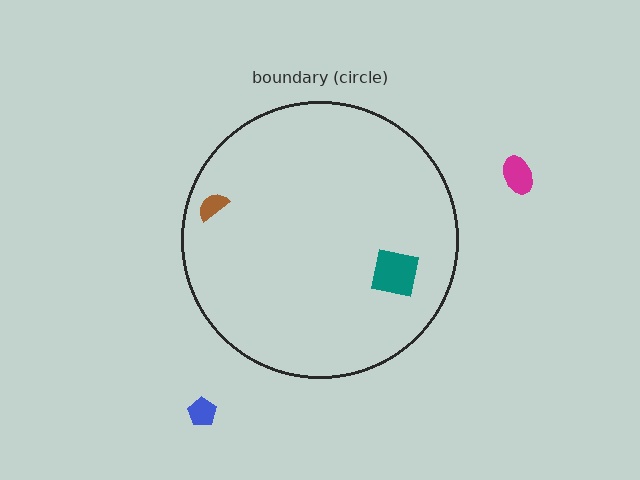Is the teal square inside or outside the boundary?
Inside.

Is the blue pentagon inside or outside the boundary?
Outside.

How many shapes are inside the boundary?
2 inside, 2 outside.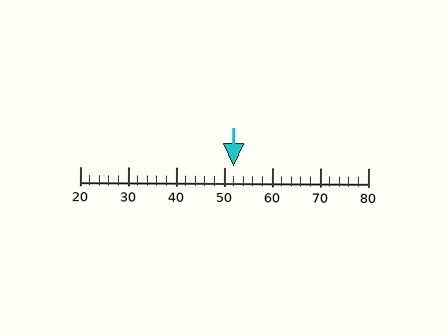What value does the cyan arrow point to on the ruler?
The cyan arrow points to approximately 52.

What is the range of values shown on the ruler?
The ruler shows values from 20 to 80.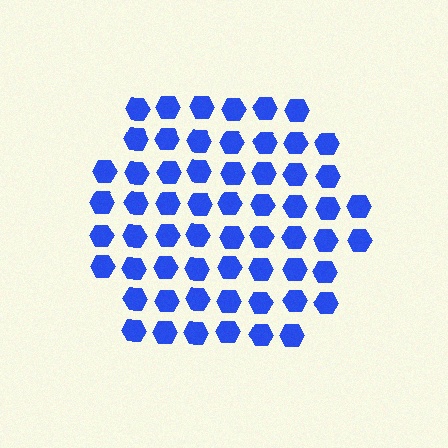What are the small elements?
The small elements are hexagons.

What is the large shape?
The large shape is a hexagon.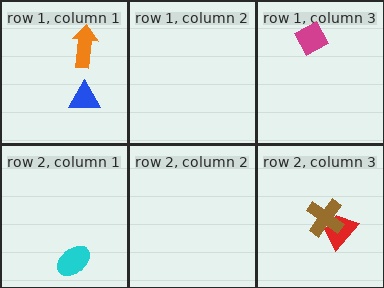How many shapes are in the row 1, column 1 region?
2.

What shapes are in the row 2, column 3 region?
The red trapezoid, the brown cross.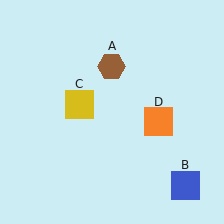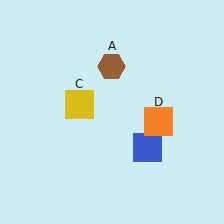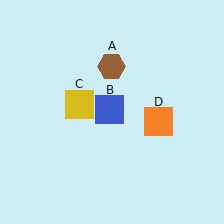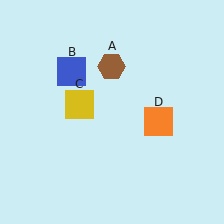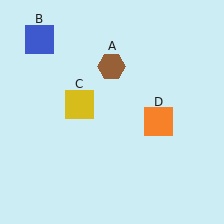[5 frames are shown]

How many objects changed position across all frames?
1 object changed position: blue square (object B).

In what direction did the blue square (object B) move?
The blue square (object B) moved up and to the left.